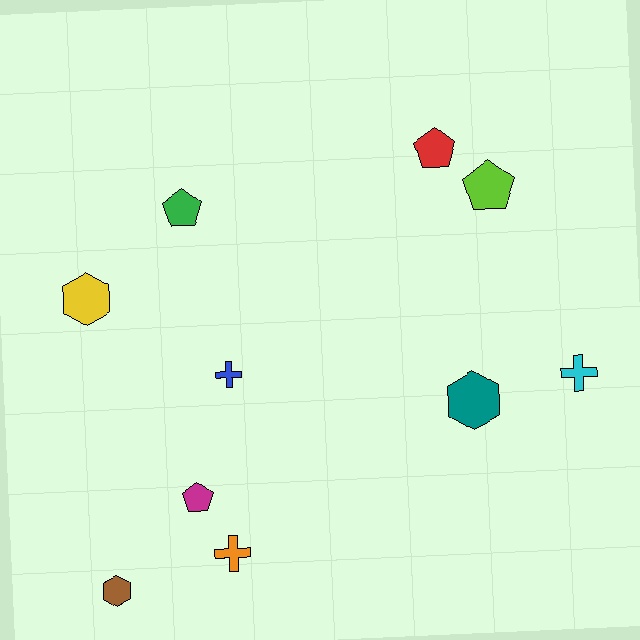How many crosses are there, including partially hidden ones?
There are 3 crosses.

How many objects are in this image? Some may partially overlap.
There are 10 objects.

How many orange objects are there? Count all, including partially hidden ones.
There is 1 orange object.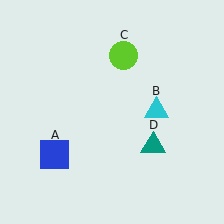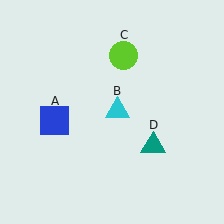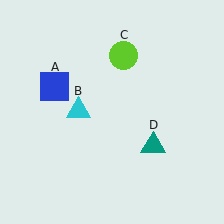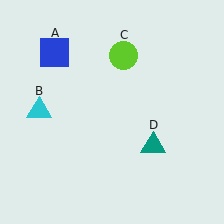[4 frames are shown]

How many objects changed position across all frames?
2 objects changed position: blue square (object A), cyan triangle (object B).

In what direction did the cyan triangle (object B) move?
The cyan triangle (object B) moved left.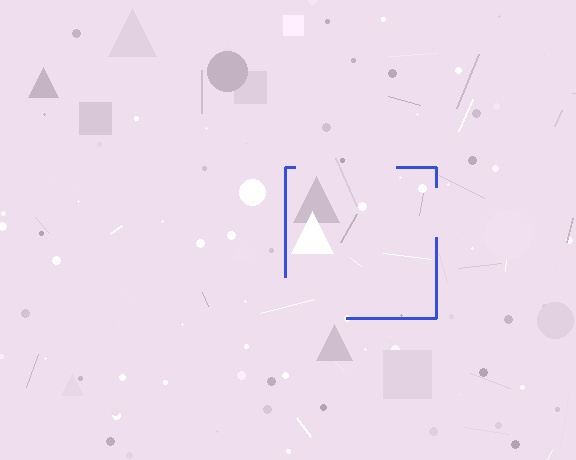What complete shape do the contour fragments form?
The contour fragments form a square.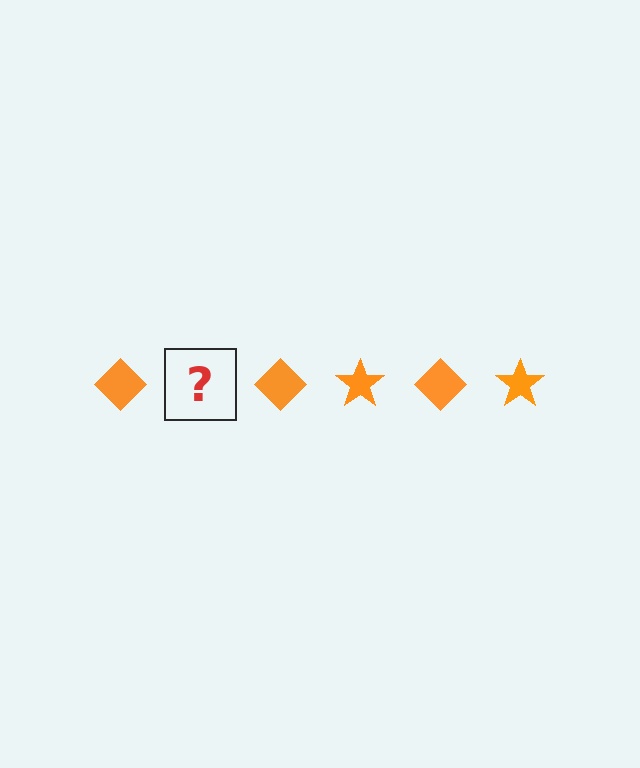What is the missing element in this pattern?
The missing element is an orange star.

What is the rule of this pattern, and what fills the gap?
The rule is that the pattern cycles through diamond, star shapes in orange. The gap should be filled with an orange star.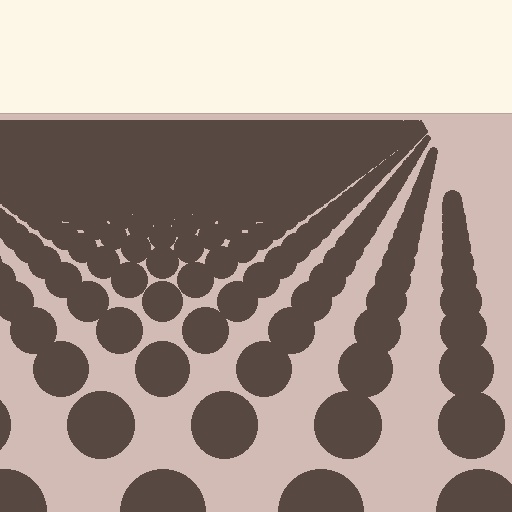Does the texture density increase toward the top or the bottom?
Density increases toward the top.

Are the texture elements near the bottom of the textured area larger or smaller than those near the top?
Larger. Near the bottom, elements are closer to the viewer and appear at a bigger on-screen size.